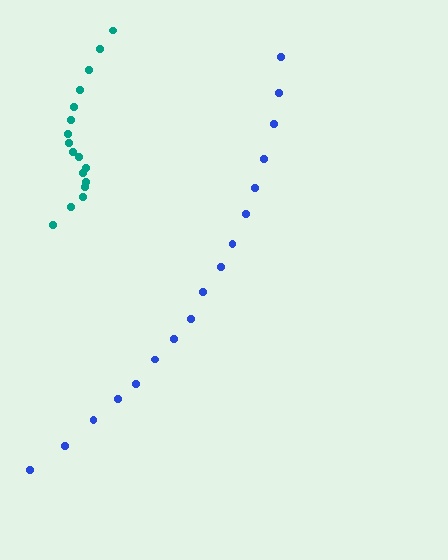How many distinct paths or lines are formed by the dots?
There are 2 distinct paths.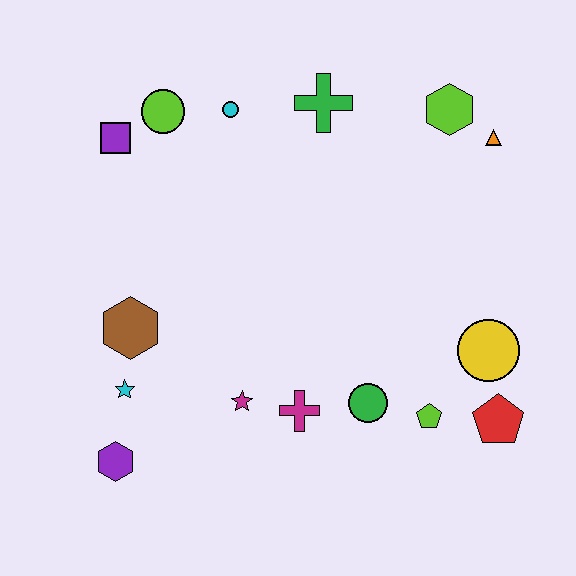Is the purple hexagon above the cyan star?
No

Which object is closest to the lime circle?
The purple square is closest to the lime circle.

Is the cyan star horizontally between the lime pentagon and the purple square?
Yes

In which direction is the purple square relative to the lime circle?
The purple square is to the left of the lime circle.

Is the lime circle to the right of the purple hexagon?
Yes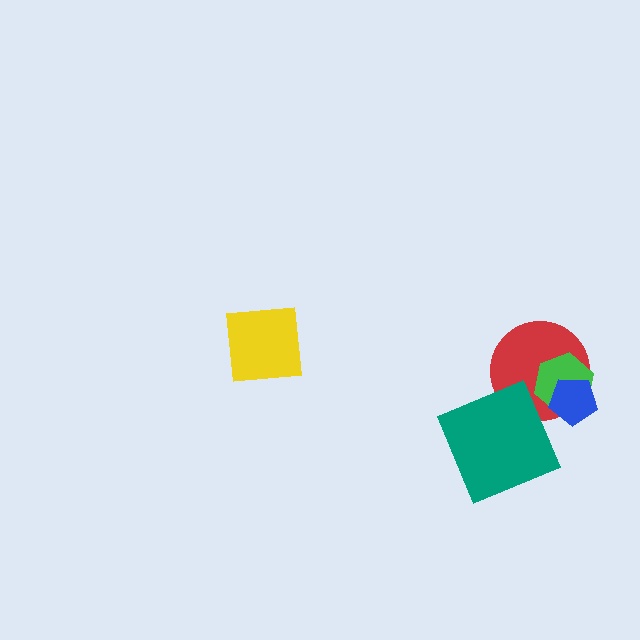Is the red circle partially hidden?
Yes, it is partially covered by another shape.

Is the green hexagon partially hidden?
Yes, it is partially covered by another shape.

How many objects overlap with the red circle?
3 objects overlap with the red circle.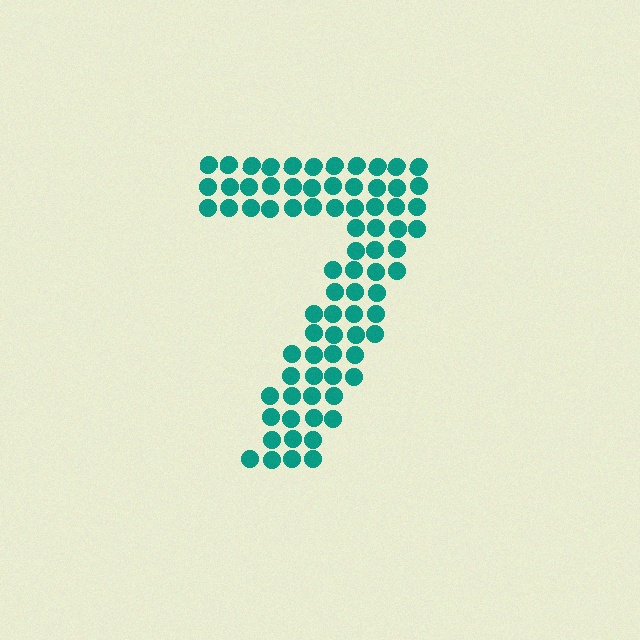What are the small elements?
The small elements are circles.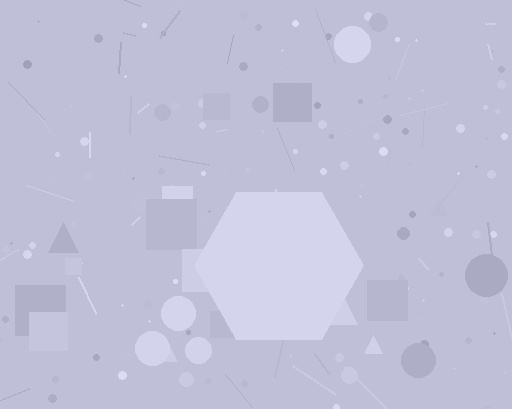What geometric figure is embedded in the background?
A hexagon is embedded in the background.